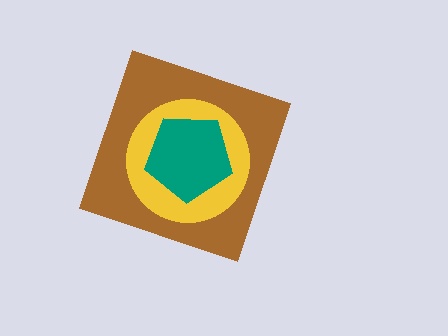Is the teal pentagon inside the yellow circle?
Yes.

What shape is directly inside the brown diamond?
The yellow circle.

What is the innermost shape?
The teal pentagon.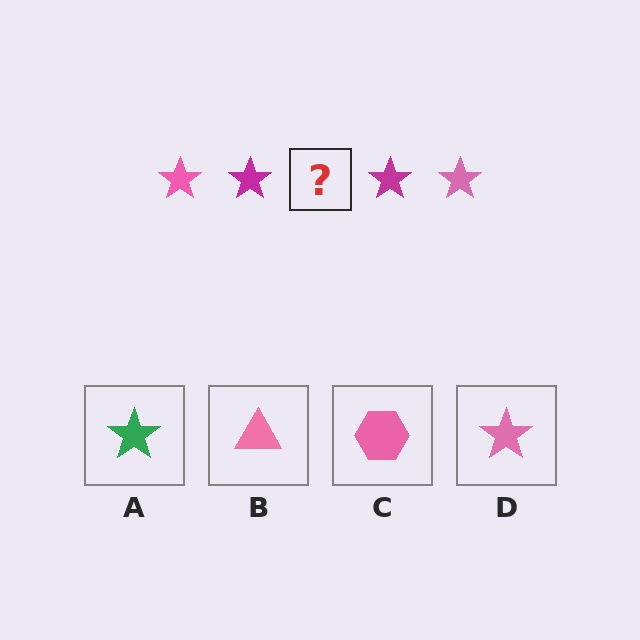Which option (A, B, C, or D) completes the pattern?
D.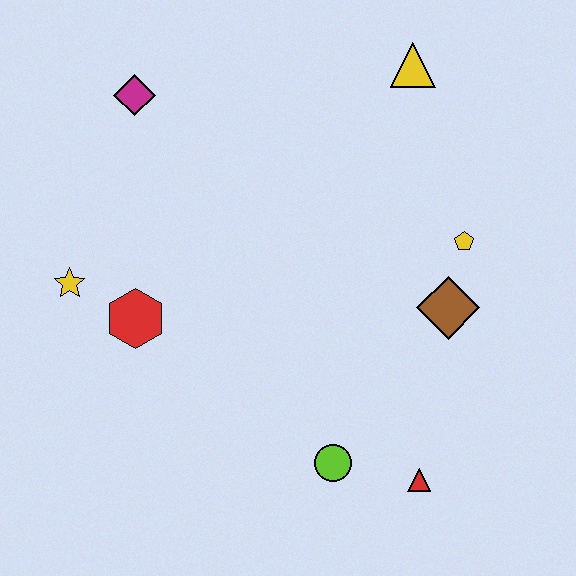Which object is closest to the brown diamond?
The yellow pentagon is closest to the brown diamond.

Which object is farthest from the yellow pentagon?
The yellow star is farthest from the yellow pentagon.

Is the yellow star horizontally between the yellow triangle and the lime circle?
No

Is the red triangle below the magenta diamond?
Yes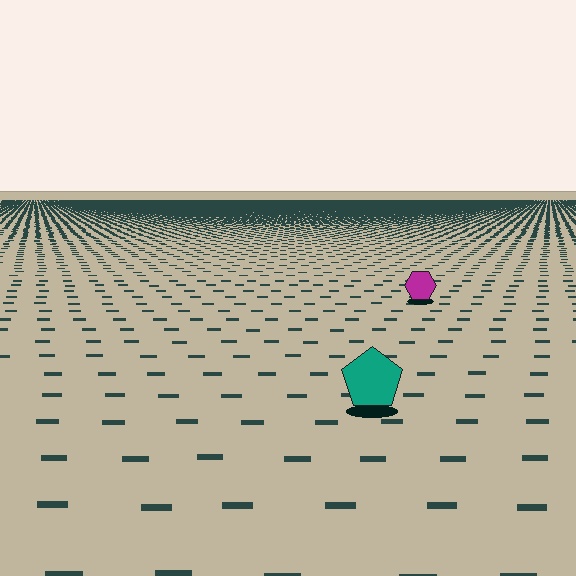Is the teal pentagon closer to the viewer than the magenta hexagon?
Yes. The teal pentagon is closer — you can tell from the texture gradient: the ground texture is coarser near it.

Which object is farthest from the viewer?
The magenta hexagon is farthest from the viewer. It appears smaller and the ground texture around it is denser.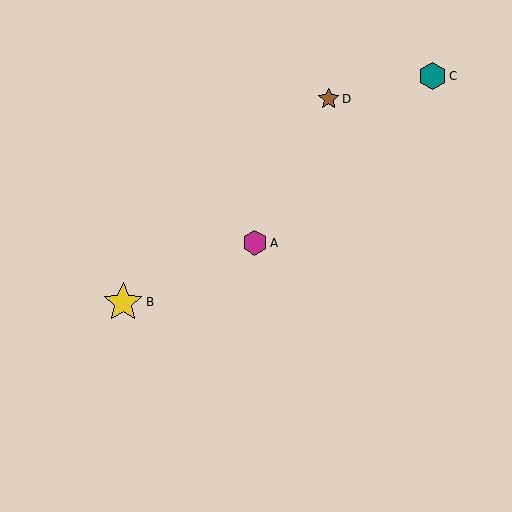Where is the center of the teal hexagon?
The center of the teal hexagon is at (433, 76).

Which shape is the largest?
The yellow star (labeled B) is the largest.